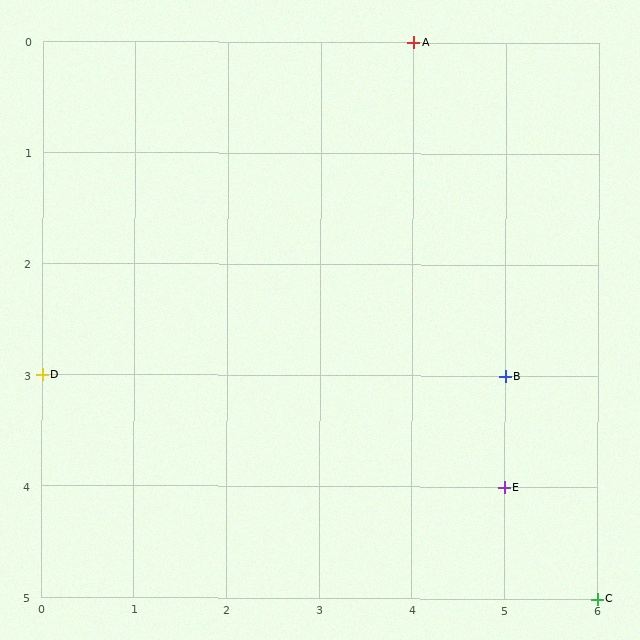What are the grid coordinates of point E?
Point E is at grid coordinates (5, 4).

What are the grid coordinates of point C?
Point C is at grid coordinates (6, 5).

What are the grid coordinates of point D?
Point D is at grid coordinates (0, 3).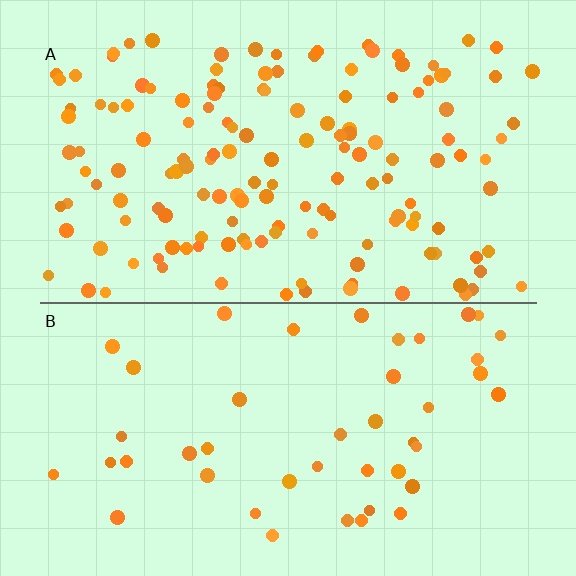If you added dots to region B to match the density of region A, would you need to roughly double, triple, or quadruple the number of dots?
Approximately triple.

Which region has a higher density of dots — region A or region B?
A (the top).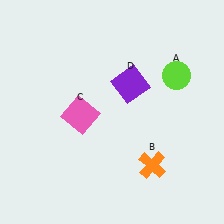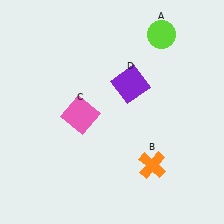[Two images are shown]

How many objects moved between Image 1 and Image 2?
1 object moved between the two images.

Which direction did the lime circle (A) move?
The lime circle (A) moved up.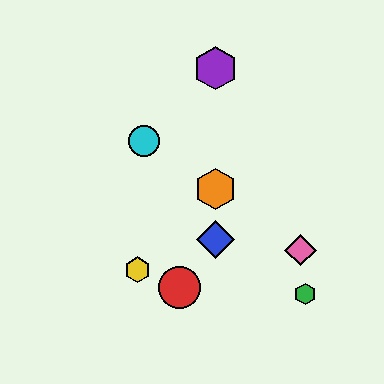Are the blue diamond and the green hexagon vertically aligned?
No, the blue diamond is at x≈216 and the green hexagon is at x≈305.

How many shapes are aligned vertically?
3 shapes (the blue diamond, the purple hexagon, the orange hexagon) are aligned vertically.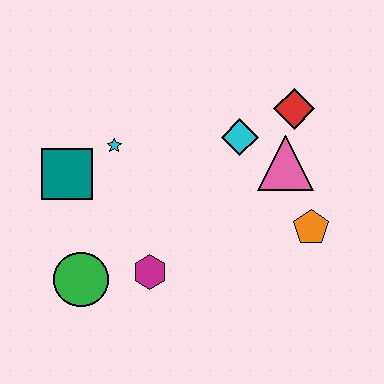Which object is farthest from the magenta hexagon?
The red diamond is farthest from the magenta hexagon.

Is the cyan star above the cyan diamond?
No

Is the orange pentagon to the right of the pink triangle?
Yes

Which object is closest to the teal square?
The cyan star is closest to the teal square.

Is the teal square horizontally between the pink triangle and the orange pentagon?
No